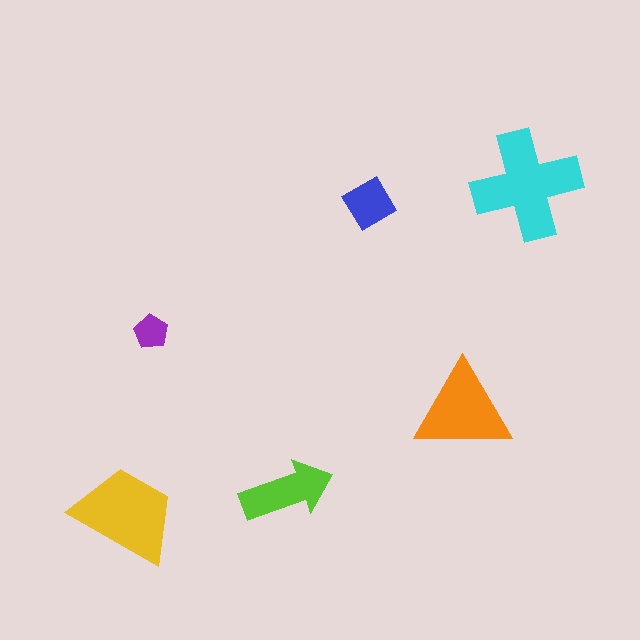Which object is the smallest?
The purple pentagon.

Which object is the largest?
The cyan cross.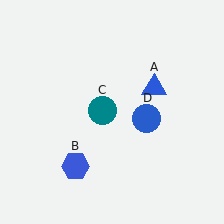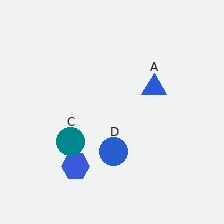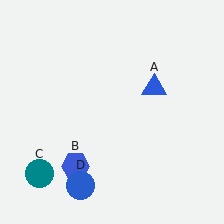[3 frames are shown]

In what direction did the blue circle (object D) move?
The blue circle (object D) moved down and to the left.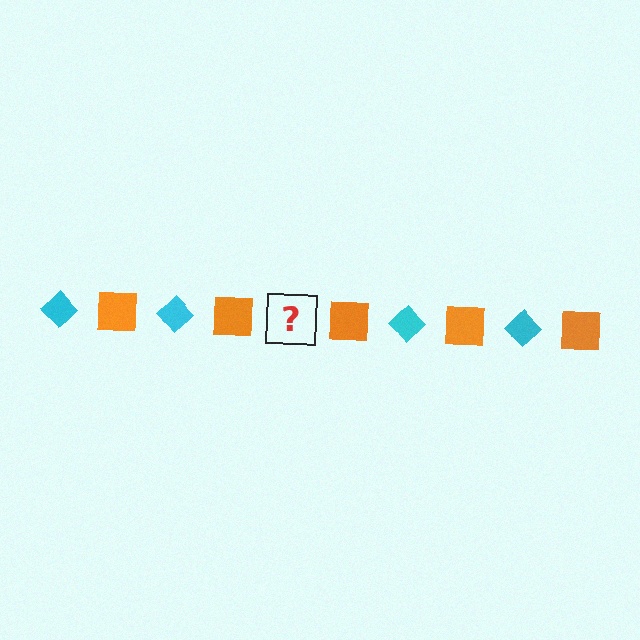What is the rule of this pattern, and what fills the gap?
The rule is that the pattern alternates between cyan diamond and orange square. The gap should be filled with a cyan diamond.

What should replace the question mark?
The question mark should be replaced with a cyan diamond.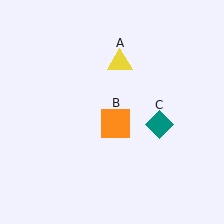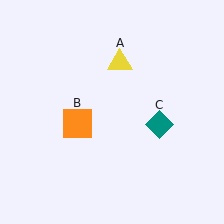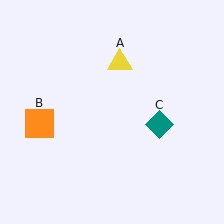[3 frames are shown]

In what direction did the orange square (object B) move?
The orange square (object B) moved left.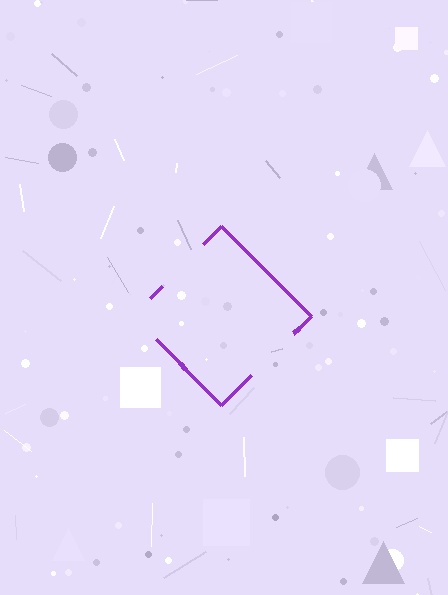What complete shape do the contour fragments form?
The contour fragments form a diamond.